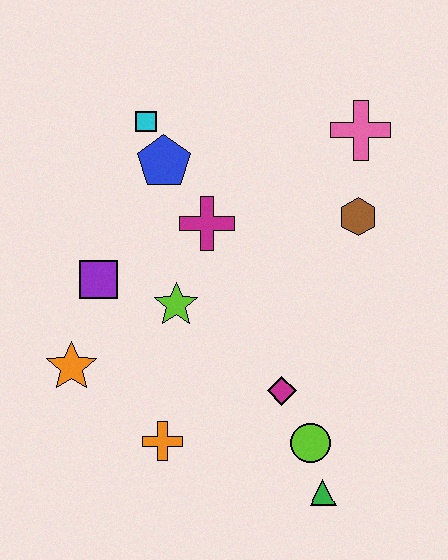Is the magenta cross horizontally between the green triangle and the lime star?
Yes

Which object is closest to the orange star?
The purple square is closest to the orange star.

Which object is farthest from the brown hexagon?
The orange star is farthest from the brown hexagon.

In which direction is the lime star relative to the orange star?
The lime star is to the right of the orange star.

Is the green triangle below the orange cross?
Yes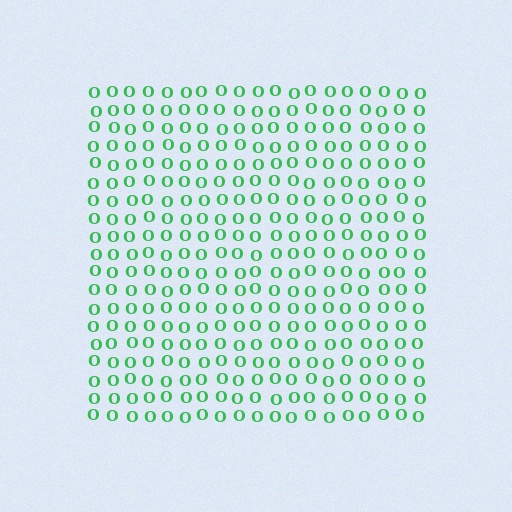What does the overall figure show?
The overall figure shows a square.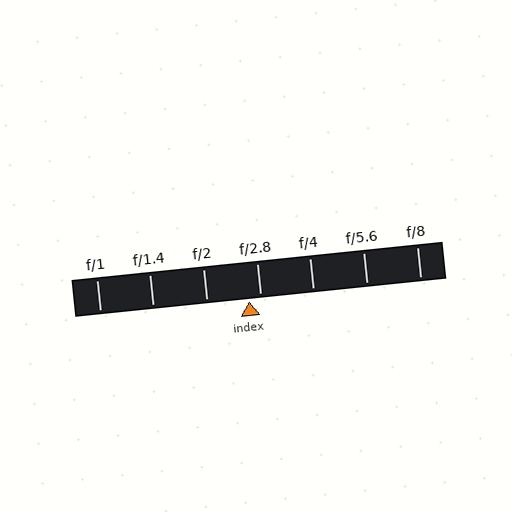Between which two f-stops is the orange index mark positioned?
The index mark is between f/2 and f/2.8.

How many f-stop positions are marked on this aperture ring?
There are 7 f-stop positions marked.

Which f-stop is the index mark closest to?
The index mark is closest to f/2.8.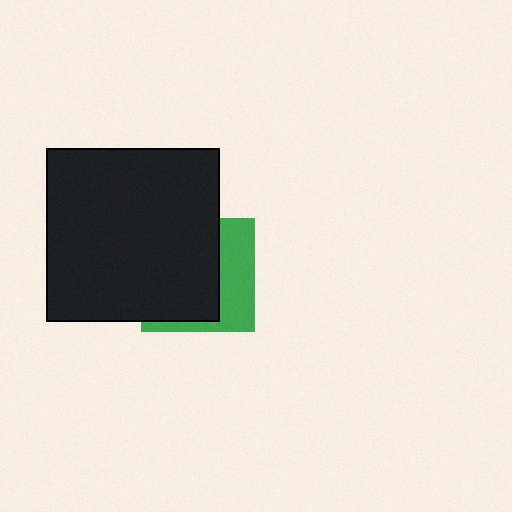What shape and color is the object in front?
The object in front is a black square.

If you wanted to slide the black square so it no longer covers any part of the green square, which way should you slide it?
Slide it left — that is the most direct way to separate the two shapes.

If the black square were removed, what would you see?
You would see the complete green square.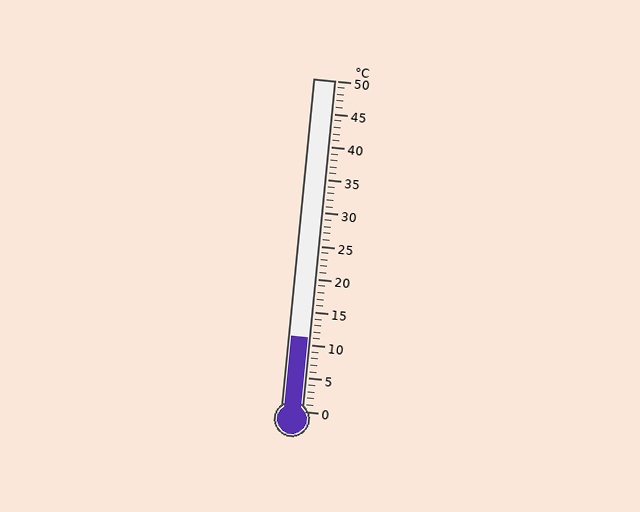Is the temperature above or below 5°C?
The temperature is above 5°C.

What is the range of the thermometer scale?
The thermometer scale ranges from 0°C to 50°C.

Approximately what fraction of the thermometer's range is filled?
The thermometer is filled to approximately 20% of its range.